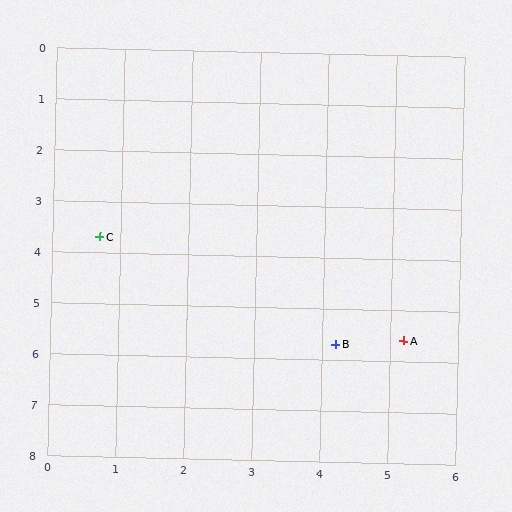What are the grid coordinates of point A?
Point A is at approximately (5.2, 5.6).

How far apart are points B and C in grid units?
Points B and C are about 4.0 grid units apart.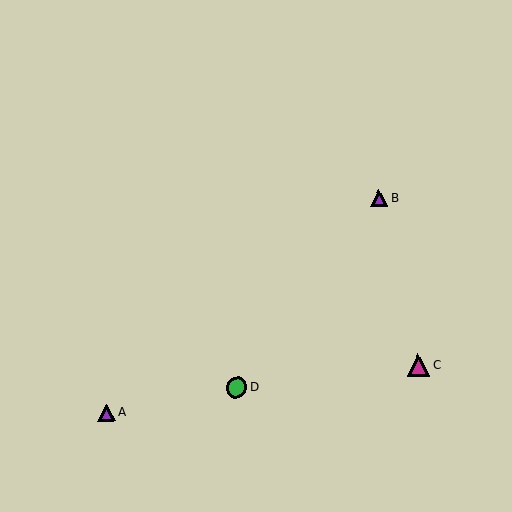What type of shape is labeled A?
Shape A is a purple triangle.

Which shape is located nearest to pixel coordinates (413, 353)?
The magenta triangle (labeled C) at (418, 365) is nearest to that location.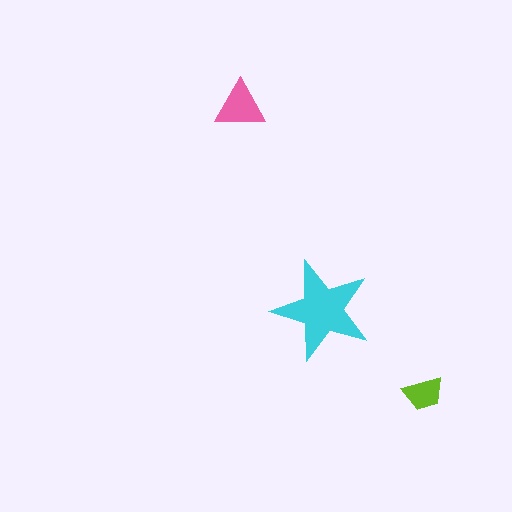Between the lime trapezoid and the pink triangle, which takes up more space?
The pink triangle.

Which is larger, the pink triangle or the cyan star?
The cyan star.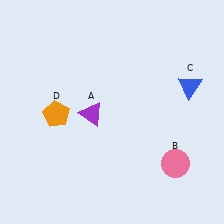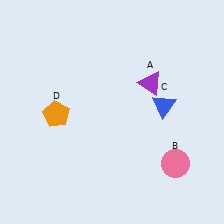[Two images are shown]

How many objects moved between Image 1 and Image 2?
2 objects moved between the two images.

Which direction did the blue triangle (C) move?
The blue triangle (C) moved left.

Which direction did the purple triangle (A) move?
The purple triangle (A) moved right.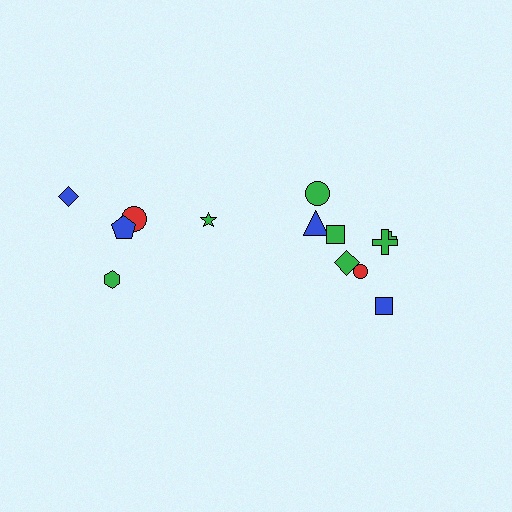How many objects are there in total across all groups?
There are 13 objects.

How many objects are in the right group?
There are 8 objects.